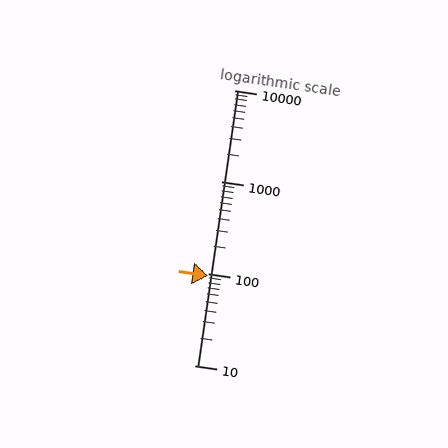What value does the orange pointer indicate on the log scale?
The pointer indicates approximately 95.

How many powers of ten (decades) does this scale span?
The scale spans 3 decades, from 10 to 10000.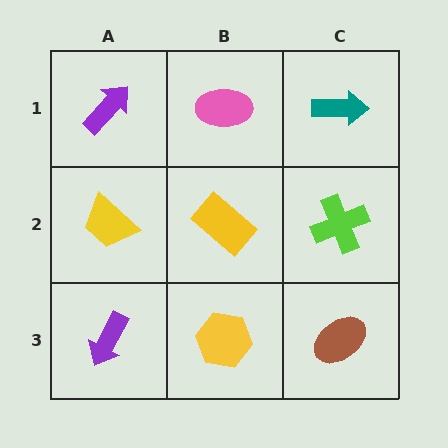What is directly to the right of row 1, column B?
A teal arrow.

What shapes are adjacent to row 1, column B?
A yellow rectangle (row 2, column B), a purple arrow (row 1, column A), a teal arrow (row 1, column C).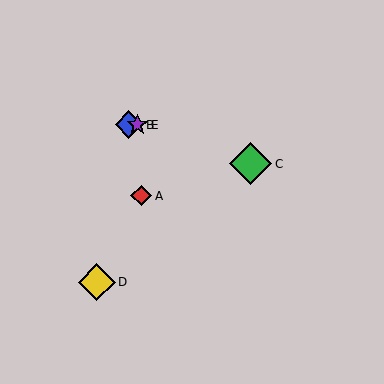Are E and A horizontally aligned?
No, E is at y≈125 and A is at y≈196.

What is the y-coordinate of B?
Object B is at y≈125.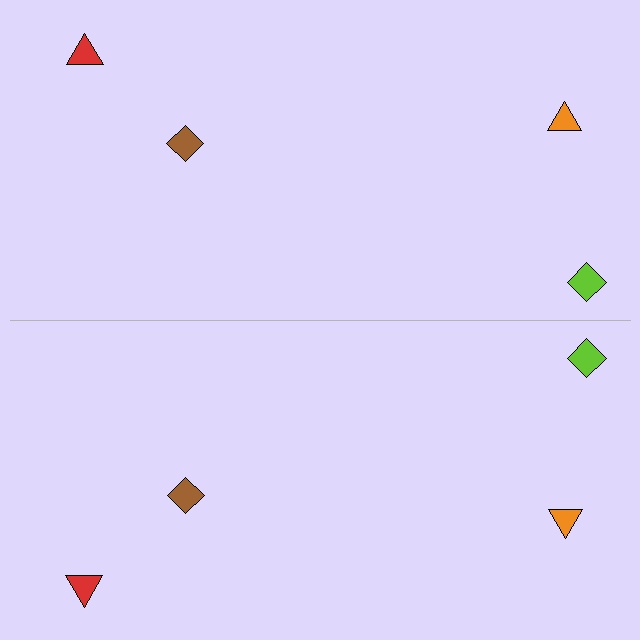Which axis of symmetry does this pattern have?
The pattern has a horizontal axis of symmetry running through the center of the image.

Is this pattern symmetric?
Yes, this pattern has bilateral (reflection) symmetry.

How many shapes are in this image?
There are 8 shapes in this image.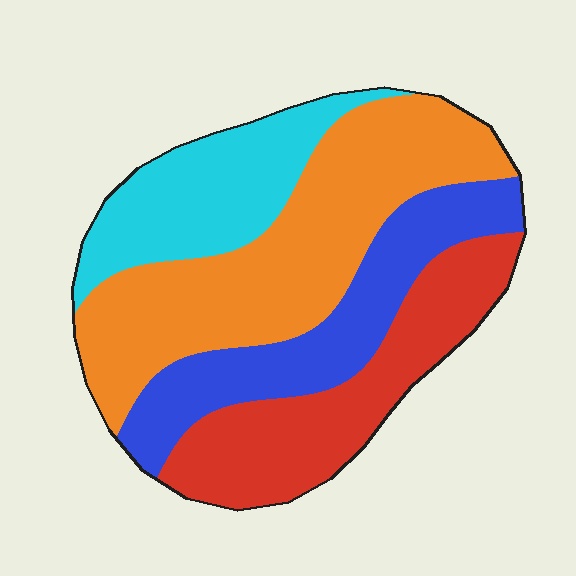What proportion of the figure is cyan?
Cyan takes up about one fifth (1/5) of the figure.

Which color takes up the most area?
Orange, at roughly 35%.